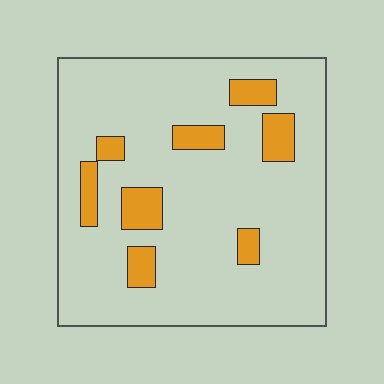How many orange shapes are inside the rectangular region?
8.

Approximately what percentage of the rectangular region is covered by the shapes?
Approximately 15%.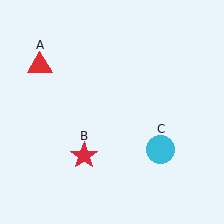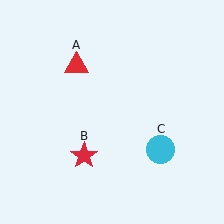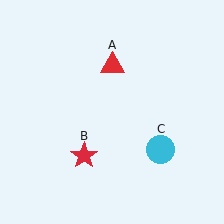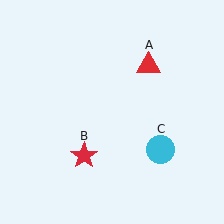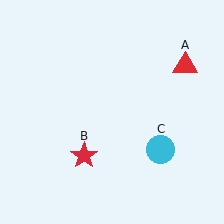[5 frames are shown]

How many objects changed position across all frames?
1 object changed position: red triangle (object A).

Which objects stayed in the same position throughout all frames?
Red star (object B) and cyan circle (object C) remained stationary.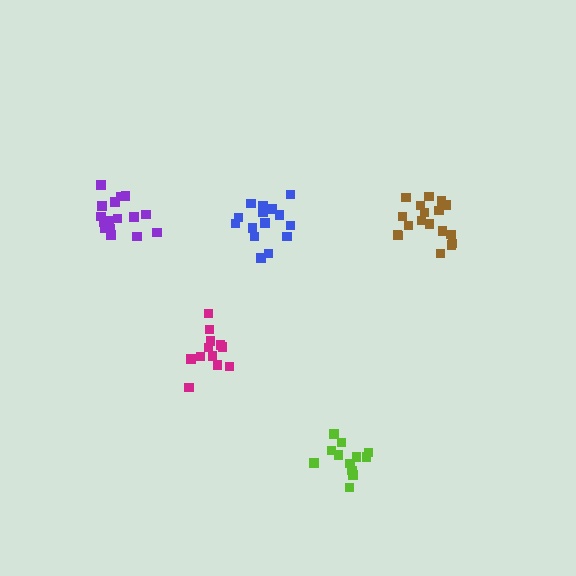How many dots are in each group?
Group 1: 18 dots, Group 2: 18 dots, Group 3: 15 dots, Group 4: 12 dots, Group 5: 12 dots (75 total).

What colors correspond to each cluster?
The clusters are colored: brown, purple, blue, lime, magenta.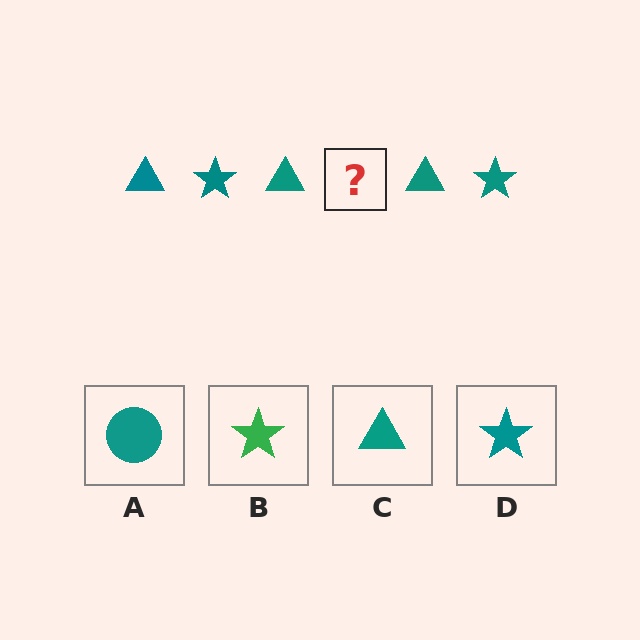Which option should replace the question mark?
Option D.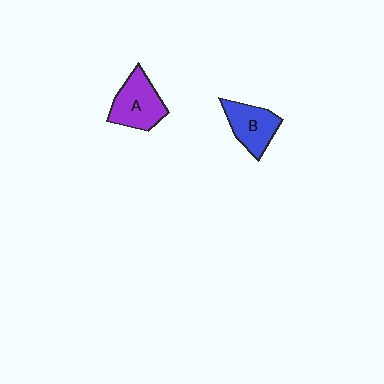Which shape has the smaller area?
Shape B (blue).